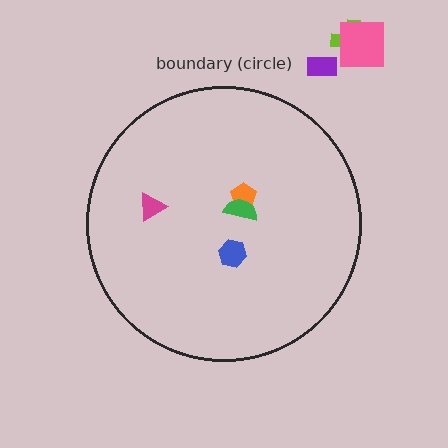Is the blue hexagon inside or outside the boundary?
Inside.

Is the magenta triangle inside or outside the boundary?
Inside.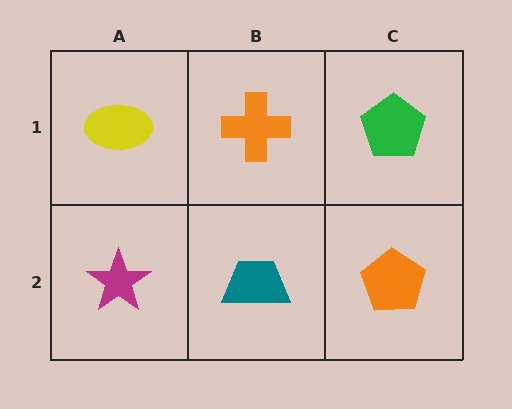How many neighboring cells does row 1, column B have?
3.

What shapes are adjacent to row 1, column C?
An orange pentagon (row 2, column C), an orange cross (row 1, column B).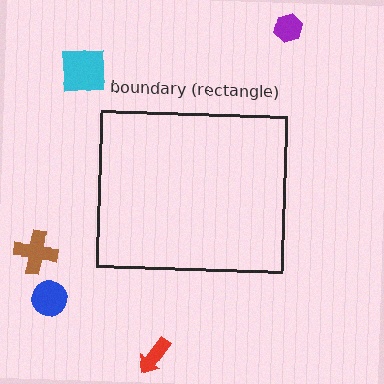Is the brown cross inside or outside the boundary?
Outside.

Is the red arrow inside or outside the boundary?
Outside.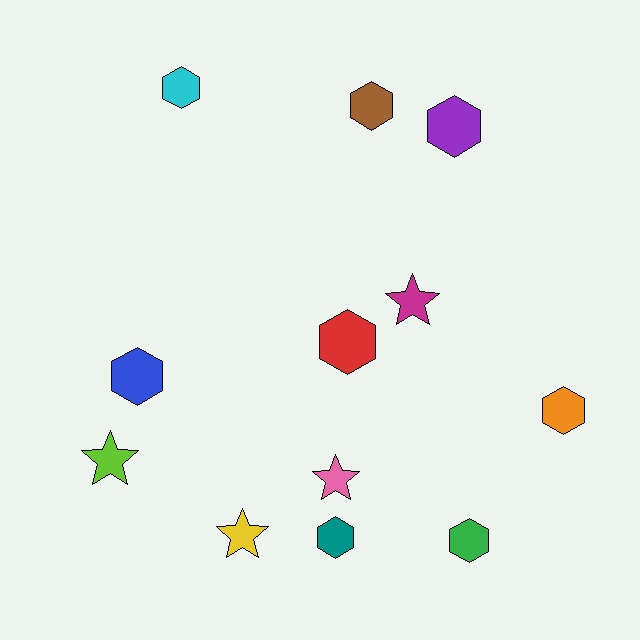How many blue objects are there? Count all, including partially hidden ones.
There is 1 blue object.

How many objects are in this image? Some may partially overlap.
There are 12 objects.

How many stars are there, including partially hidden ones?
There are 4 stars.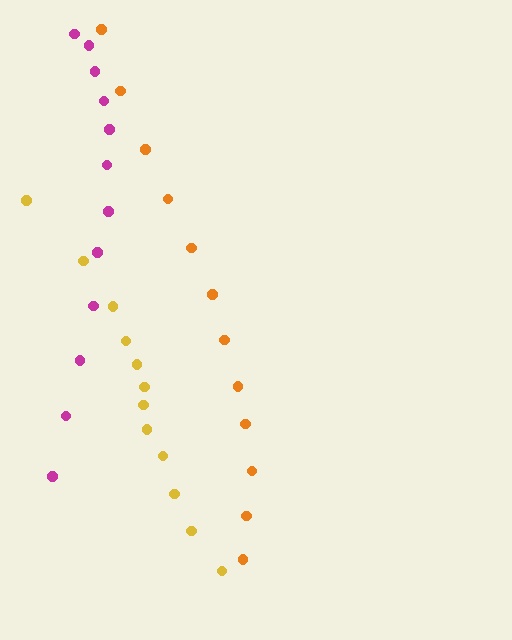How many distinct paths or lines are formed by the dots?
There are 3 distinct paths.